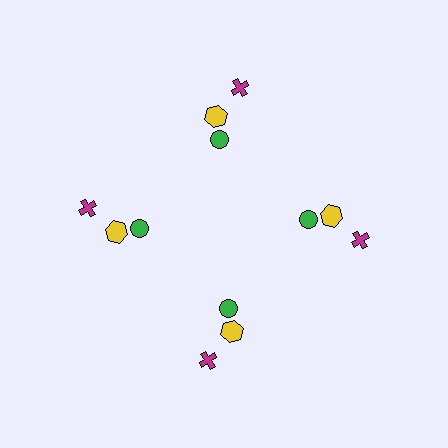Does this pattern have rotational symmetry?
Yes, this pattern has 4-fold rotational symmetry. It looks the same after rotating 90 degrees around the center.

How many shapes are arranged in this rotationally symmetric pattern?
There are 12 shapes, arranged in 4 groups of 3.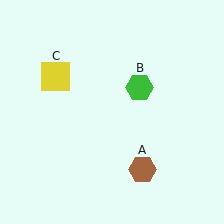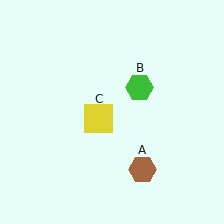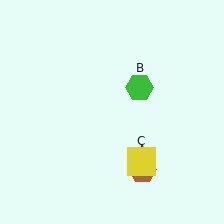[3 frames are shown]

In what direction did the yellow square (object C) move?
The yellow square (object C) moved down and to the right.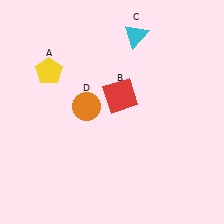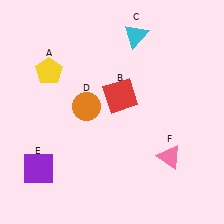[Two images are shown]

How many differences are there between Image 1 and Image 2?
There are 2 differences between the two images.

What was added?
A purple square (E), a pink triangle (F) were added in Image 2.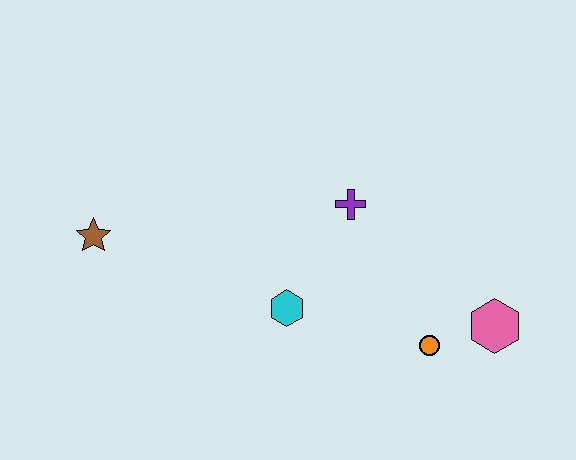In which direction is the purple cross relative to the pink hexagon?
The purple cross is to the left of the pink hexagon.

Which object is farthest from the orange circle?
The brown star is farthest from the orange circle.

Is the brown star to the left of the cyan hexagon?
Yes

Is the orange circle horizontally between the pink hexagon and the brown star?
Yes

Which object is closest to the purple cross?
The cyan hexagon is closest to the purple cross.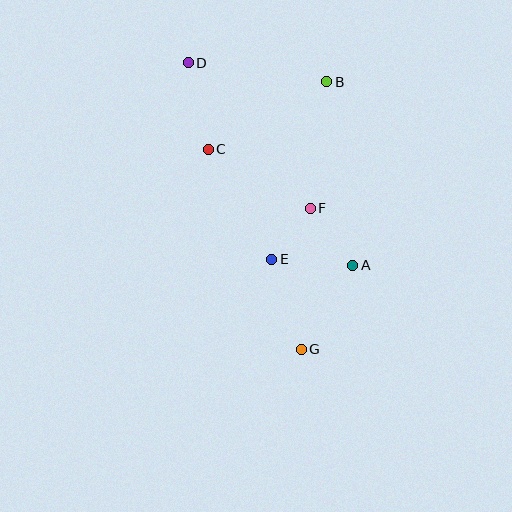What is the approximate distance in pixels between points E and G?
The distance between E and G is approximately 95 pixels.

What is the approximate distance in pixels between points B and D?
The distance between B and D is approximately 140 pixels.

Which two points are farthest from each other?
Points D and G are farthest from each other.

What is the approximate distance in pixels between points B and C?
The distance between B and C is approximately 136 pixels.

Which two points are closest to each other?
Points E and F are closest to each other.